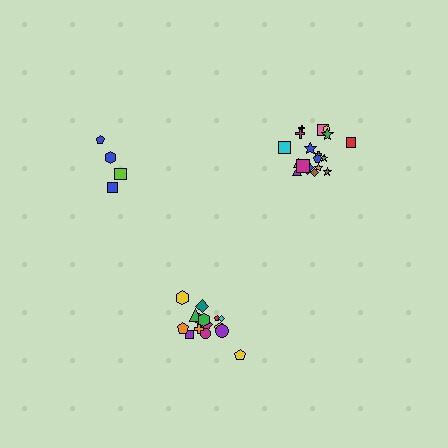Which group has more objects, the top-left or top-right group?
The top-right group.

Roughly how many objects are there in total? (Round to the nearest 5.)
Roughly 35 objects in total.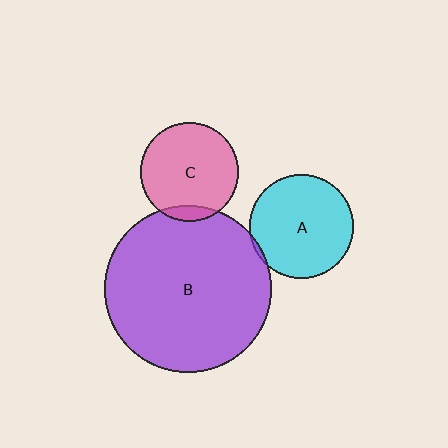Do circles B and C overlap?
Yes.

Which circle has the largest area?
Circle B (purple).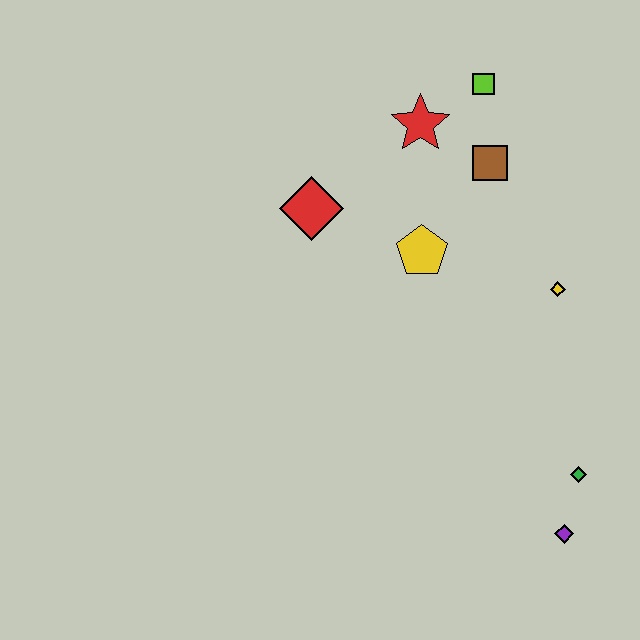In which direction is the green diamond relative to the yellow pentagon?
The green diamond is below the yellow pentagon.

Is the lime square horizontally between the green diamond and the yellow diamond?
No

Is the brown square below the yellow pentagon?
No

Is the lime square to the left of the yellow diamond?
Yes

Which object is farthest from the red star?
The purple diamond is farthest from the red star.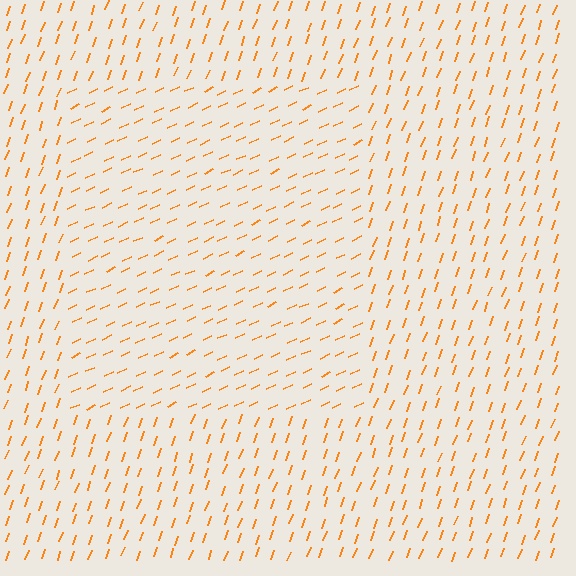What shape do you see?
I see a rectangle.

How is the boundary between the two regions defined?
The boundary is defined purely by a change in line orientation (approximately 45 degrees difference). All lines are the same color and thickness.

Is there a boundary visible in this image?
Yes, there is a texture boundary formed by a change in line orientation.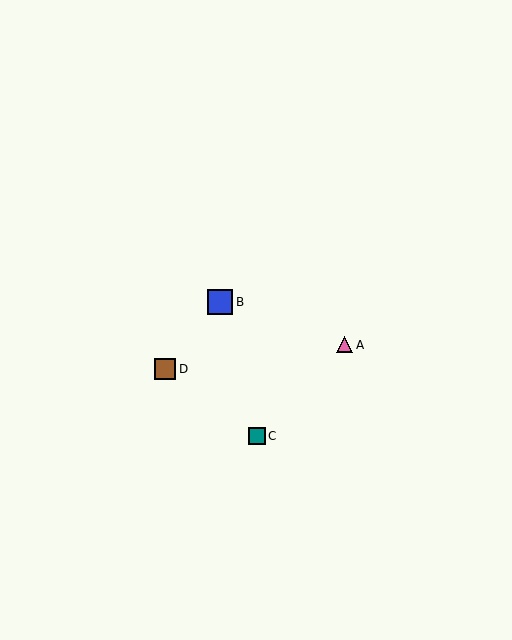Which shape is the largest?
The blue square (labeled B) is the largest.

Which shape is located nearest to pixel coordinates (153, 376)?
The brown square (labeled D) at (165, 369) is nearest to that location.